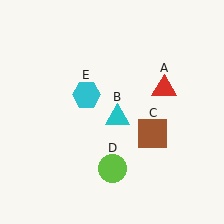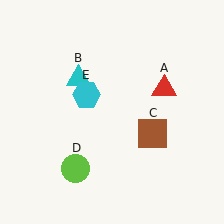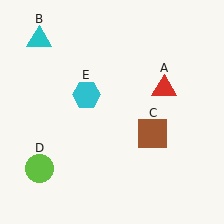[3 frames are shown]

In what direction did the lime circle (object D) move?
The lime circle (object D) moved left.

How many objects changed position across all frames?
2 objects changed position: cyan triangle (object B), lime circle (object D).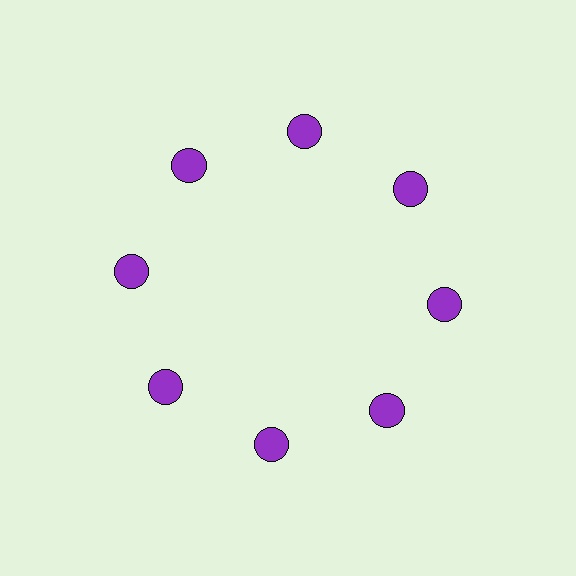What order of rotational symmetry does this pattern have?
This pattern has 8-fold rotational symmetry.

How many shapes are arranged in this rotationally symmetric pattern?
There are 8 shapes, arranged in 8 groups of 1.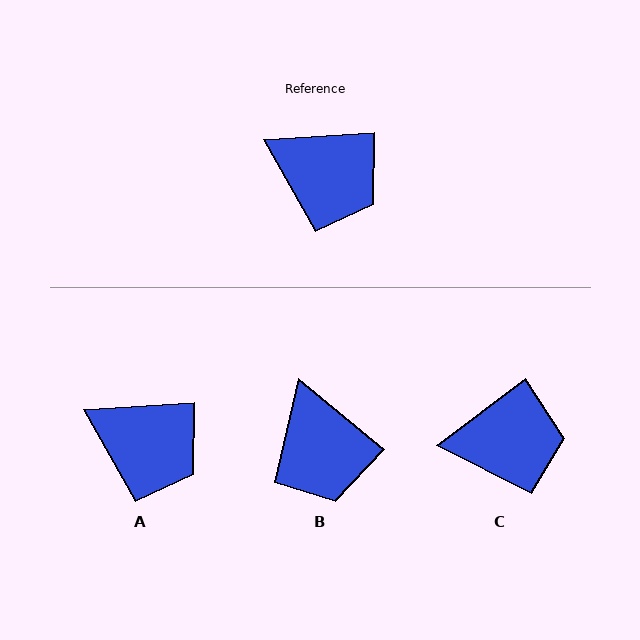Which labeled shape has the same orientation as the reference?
A.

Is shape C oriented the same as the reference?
No, it is off by about 34 degrees.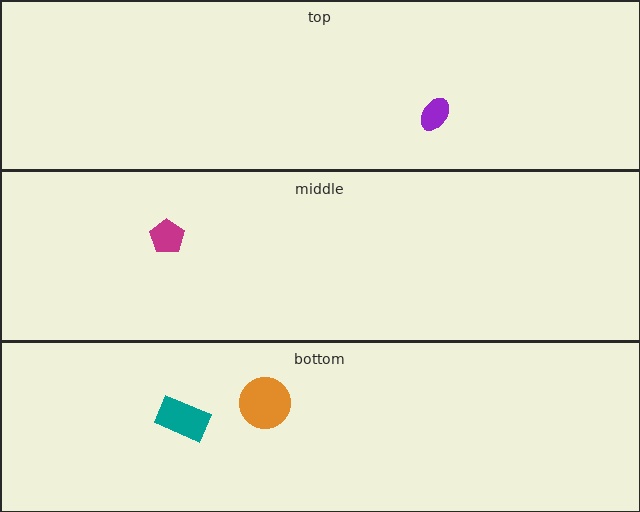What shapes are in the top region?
The purple ellipse.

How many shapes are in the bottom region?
2.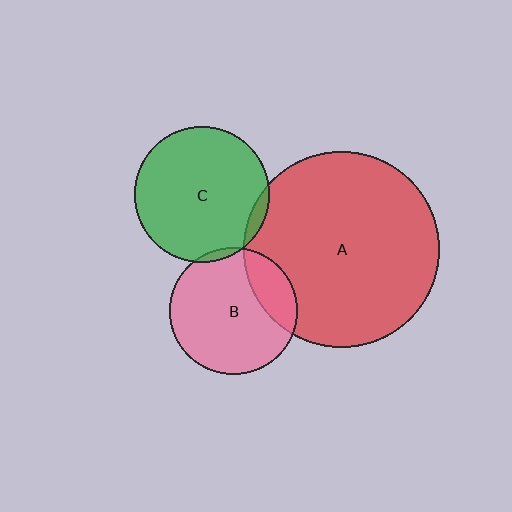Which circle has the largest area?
Circle A (red).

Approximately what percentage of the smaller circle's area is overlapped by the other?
Approximately 5%.